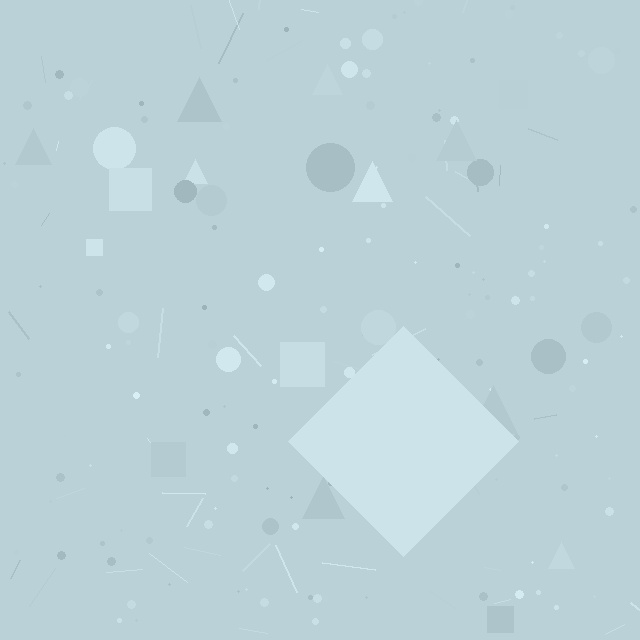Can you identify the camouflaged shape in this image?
The camouflaged shape is a diamond.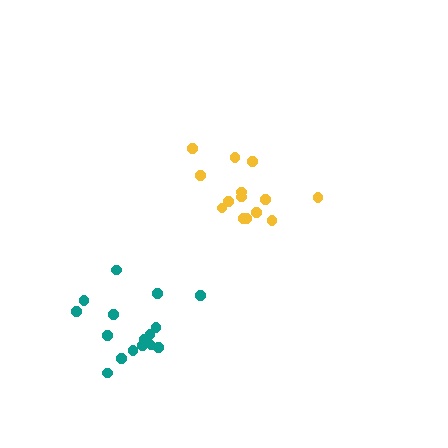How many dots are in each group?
Group 1: 16 dots, Group 2: 14 dots (30 total).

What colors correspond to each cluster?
The clusters are colored: teal, yellow.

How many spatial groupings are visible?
There are 2 spatial groupings.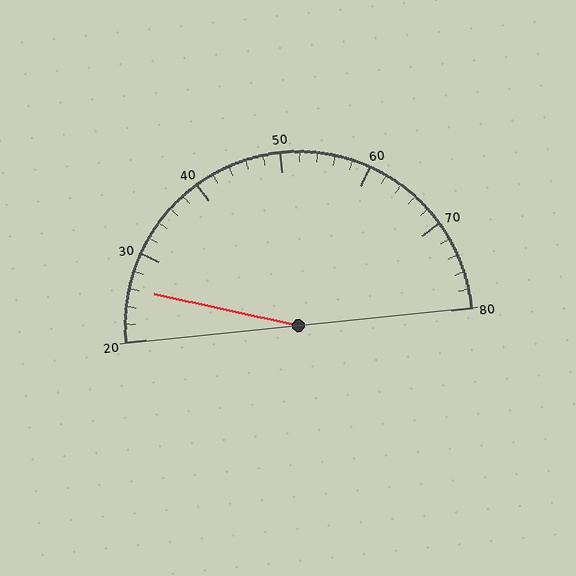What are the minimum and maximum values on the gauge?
The gauge ranges from 20 to 80.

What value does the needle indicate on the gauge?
The needle indicates approximately 26.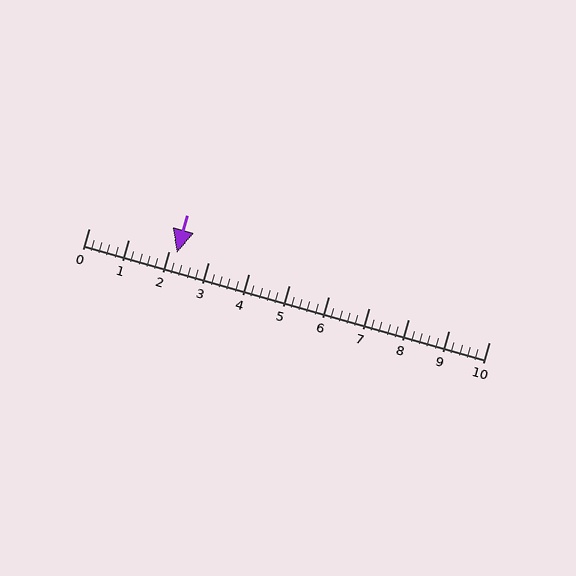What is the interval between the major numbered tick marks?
The major tick marks are spaced 1 units apart.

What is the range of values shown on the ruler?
The ruler shows values from 0 to 10.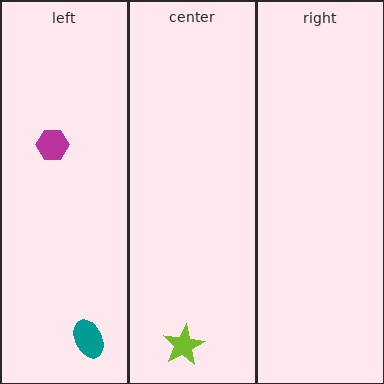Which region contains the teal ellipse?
The left region.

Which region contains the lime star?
The center region.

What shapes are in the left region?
The magenta hexagon, the teal ellipse.